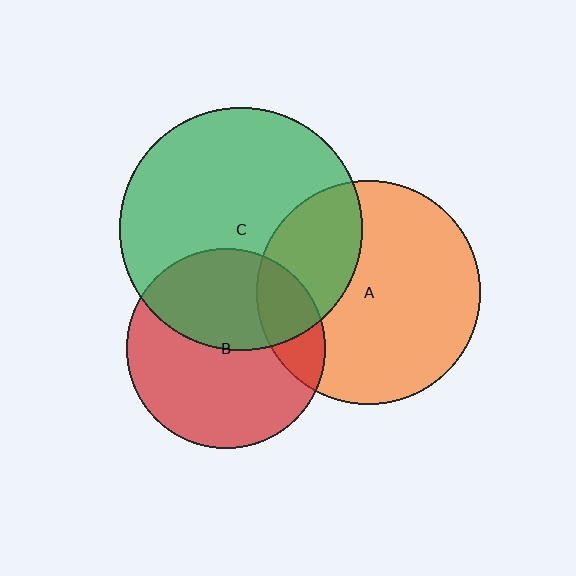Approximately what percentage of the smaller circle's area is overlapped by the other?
Approximately 40%.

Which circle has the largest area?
Circle C (green).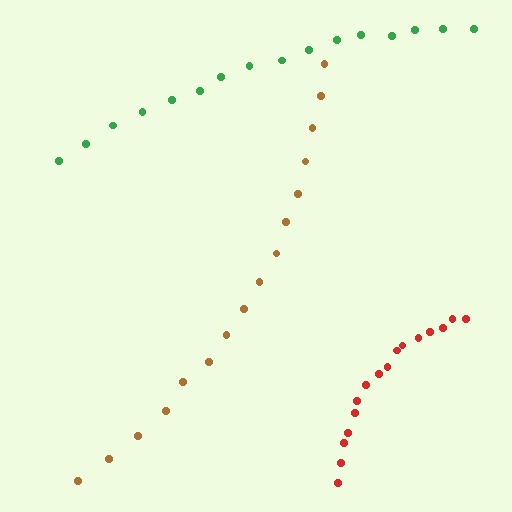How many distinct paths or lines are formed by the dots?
There are 3 distinct paths.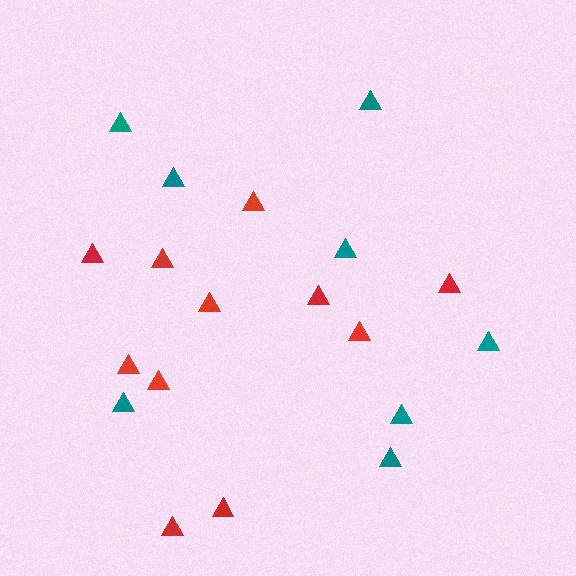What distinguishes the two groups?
There are 2 groups: one group of red triangles (11) and one group of teal triangles (8).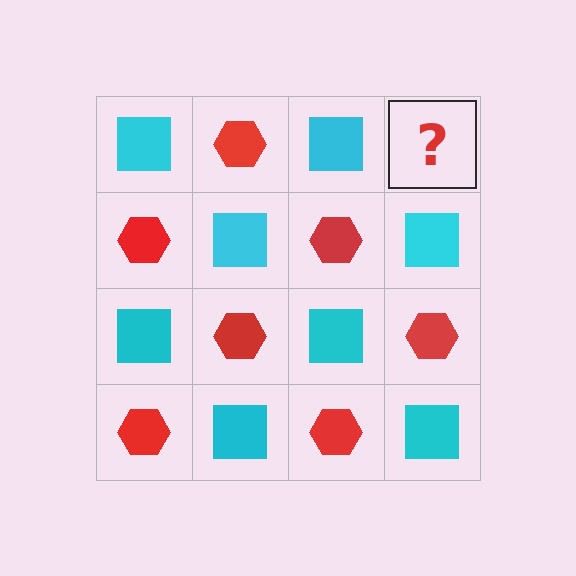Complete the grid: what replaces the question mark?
The question mark should be replaced with a red hexagon.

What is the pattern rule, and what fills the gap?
The rule is that it alternates cyan square and red hexagon in a checkerboard pattern. The gap should be filled with a red hexagon.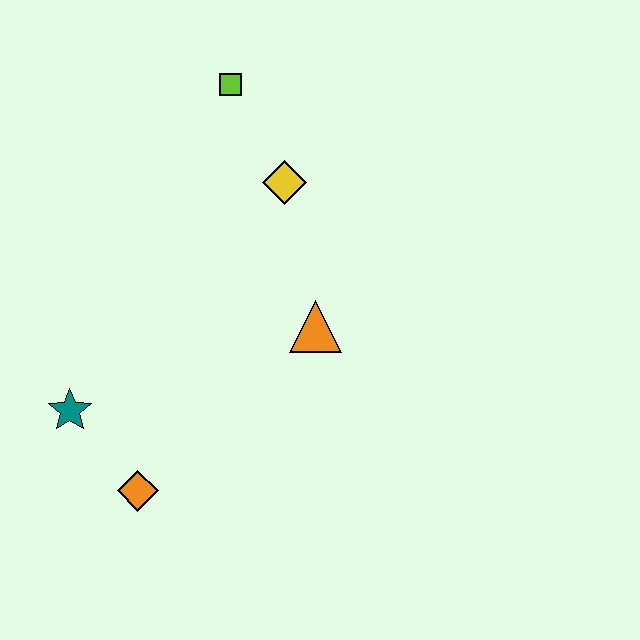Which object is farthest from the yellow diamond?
The orange diamond is farthest from the yellow diamond.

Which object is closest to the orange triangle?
The yellow diamond is closest to the orange triangle.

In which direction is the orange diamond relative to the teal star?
The orange diamond is below the teal star.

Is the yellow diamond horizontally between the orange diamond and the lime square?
No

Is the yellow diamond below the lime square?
Yes